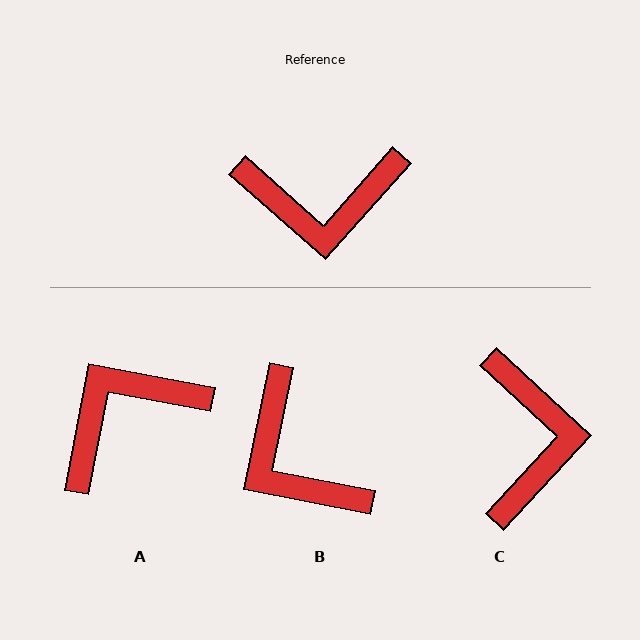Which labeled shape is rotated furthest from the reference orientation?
A, about 149 degrees away.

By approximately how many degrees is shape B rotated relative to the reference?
Approximately 60 degrees clockwise.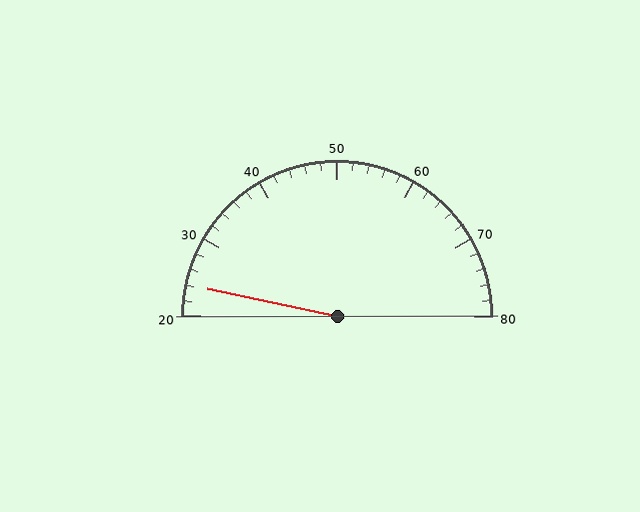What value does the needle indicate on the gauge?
The needle indicates approximately 24.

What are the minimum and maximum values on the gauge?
The gauge ranges from 20 to 80.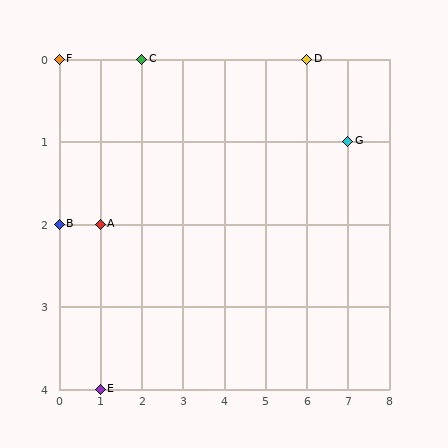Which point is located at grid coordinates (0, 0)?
Point F is at (0, 0).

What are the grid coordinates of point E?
Point E is at grid coordinates (1, 4).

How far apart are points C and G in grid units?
Points C and G are 5 columns and 1 row apart (about 5.1 grid units diagonally).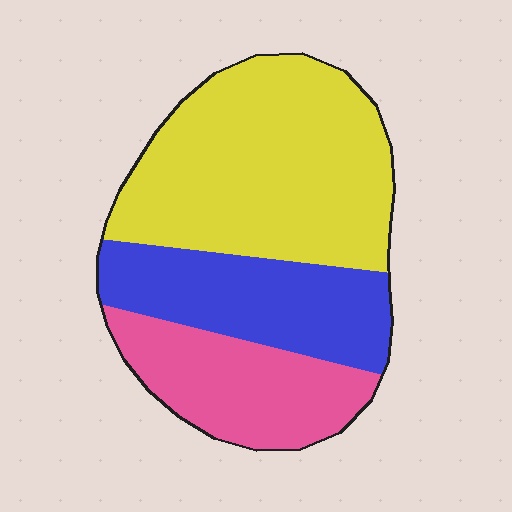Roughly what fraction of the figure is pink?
Pink covers roughly 25% of the figure.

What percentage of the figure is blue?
Blue covers 26% of the figure.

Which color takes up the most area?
Yellow, at roughly 50%.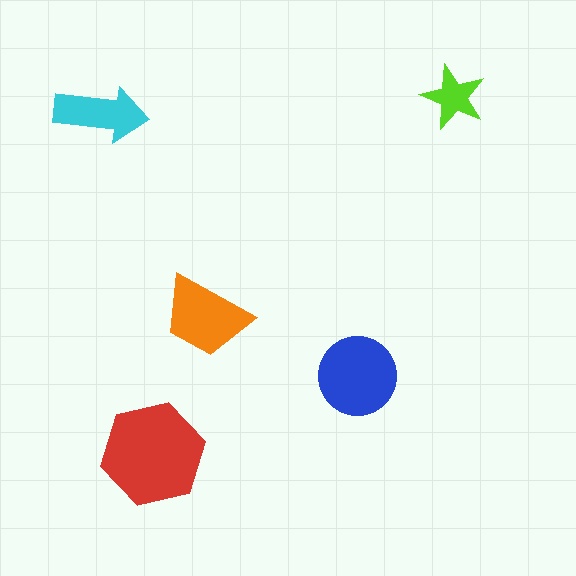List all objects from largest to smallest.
The red hexagon, the blue circle, the orange trapezoid, the cyan arrow, the lime star.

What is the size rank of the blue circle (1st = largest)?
2nd.